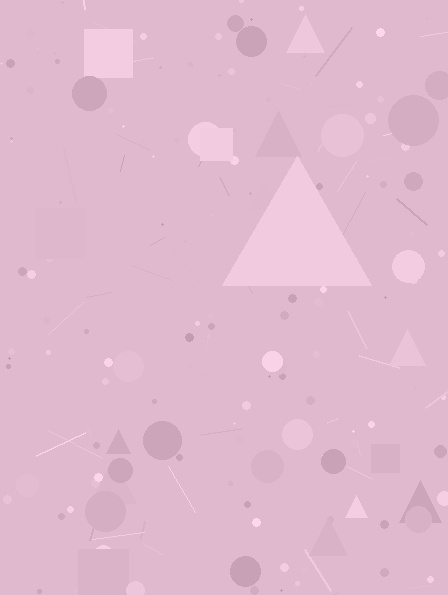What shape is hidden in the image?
A triangle is hidden in the image.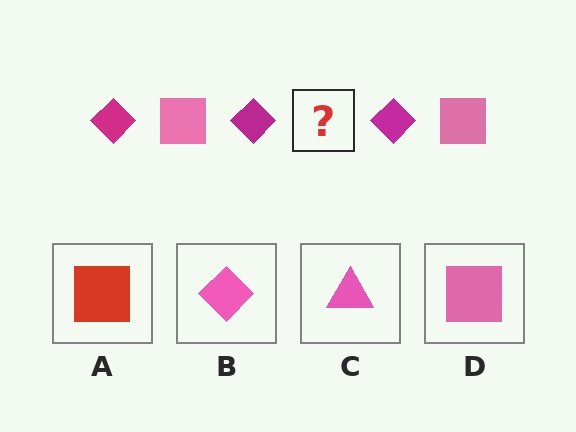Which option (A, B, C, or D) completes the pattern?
D.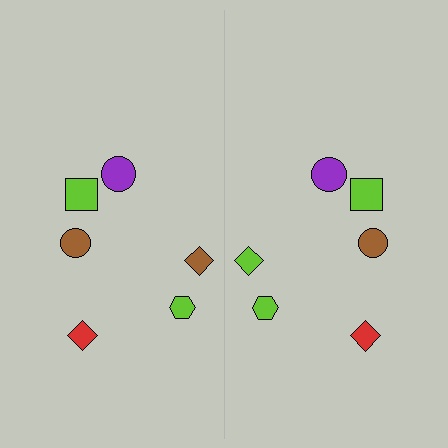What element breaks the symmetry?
The lime diamond on the right side breaks the symmetry — its mirror counterpart is brown.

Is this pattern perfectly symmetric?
No, the pattern is not perfectly symmetric. The lime diamond on the right side breaks the symmetry — its mirror counterpart is brown.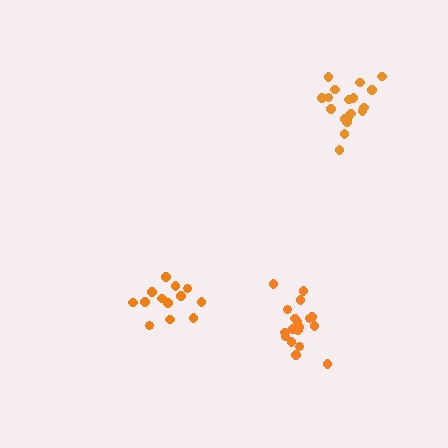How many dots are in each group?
Group 1: 13 dots, Group 2: 18 dots, Group 3: 18 dots (49 total).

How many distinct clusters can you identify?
There are 3 distinct clusters.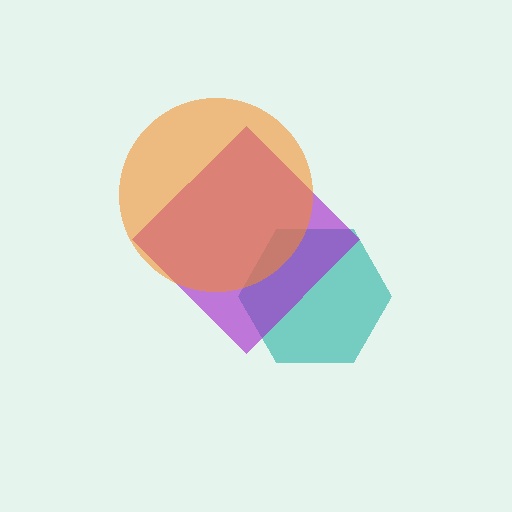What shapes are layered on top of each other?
The layered shapes are: a teal hexagon, a purple diamond, an orange circle.